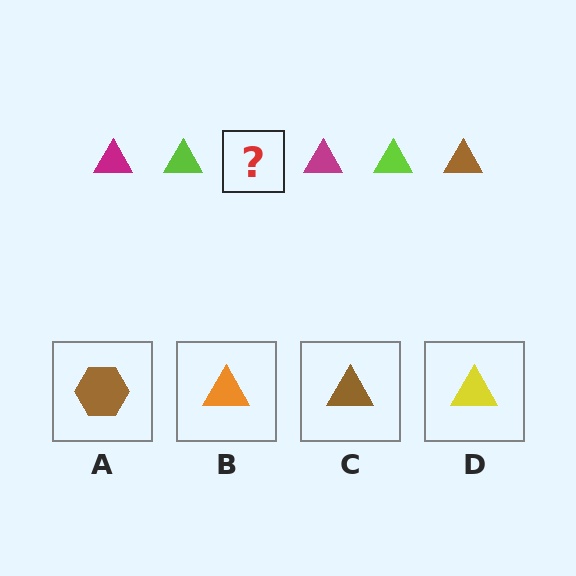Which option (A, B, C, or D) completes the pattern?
C.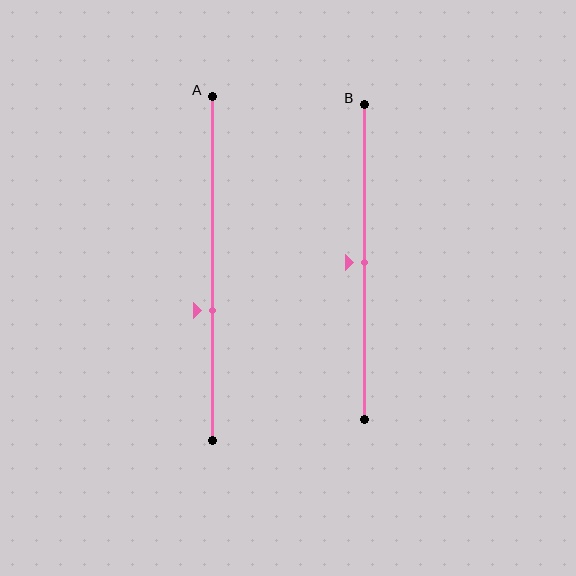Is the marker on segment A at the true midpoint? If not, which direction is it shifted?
No, the marker on segment A is shifted downward by about 12% of the segment length.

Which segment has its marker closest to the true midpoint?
Segment B has its marker closest to the true midpoint.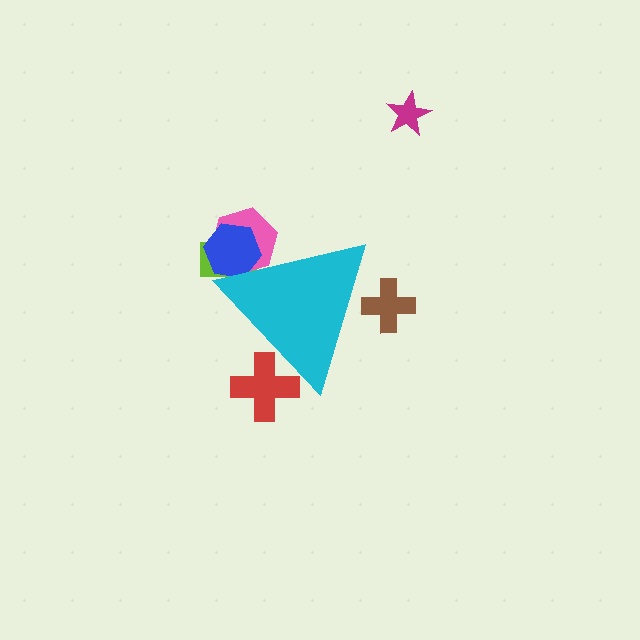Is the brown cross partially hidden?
Yes, the brown cross is partially hidden behind the cyan triangle.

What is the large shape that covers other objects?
A cyan triangle.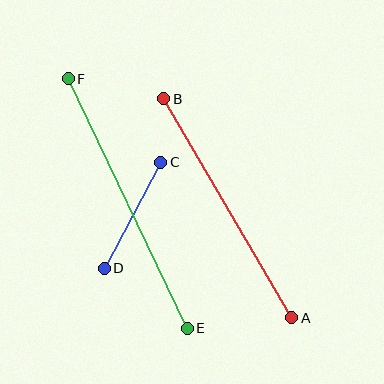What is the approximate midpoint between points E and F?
The midpoint is at approximately (128, 204) pixels.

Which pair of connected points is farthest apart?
Points E and F are farthest apart.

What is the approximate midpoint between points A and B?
The midpoint is at approximately (228, 208) pixels.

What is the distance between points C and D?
The distance is approximately 120 pixels.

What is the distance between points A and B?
The distance is approximately 254 pixels.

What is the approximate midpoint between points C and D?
The midpoint is at approximately (133, 215) pixels.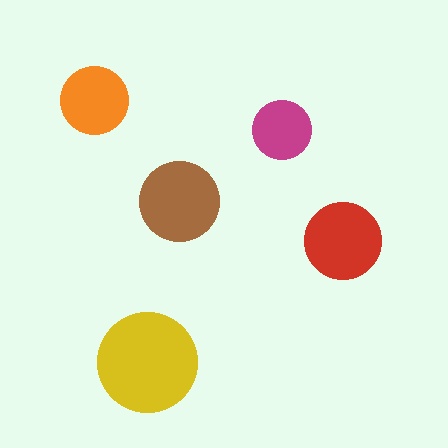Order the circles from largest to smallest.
the yellow one, the brown one, the red one, the orange one, the magenta one.